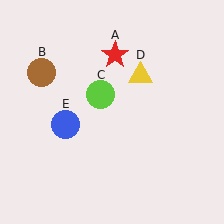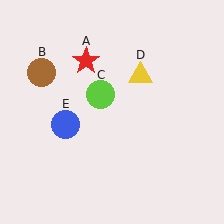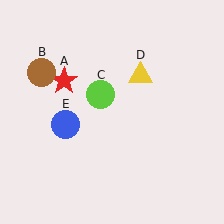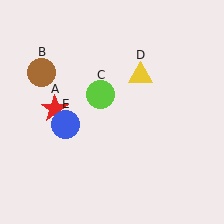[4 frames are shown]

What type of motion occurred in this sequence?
The red star (object A) rotated counterclockwise around the center of the scene.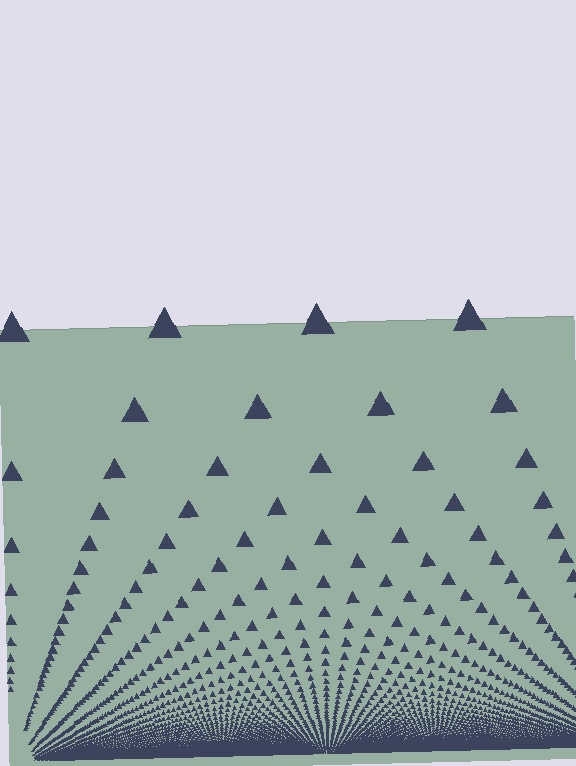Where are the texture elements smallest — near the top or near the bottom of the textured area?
Near the bottom.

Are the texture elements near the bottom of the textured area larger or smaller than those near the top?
Smaller. The gradient is inverted — elements near the bottom are smaller and denser.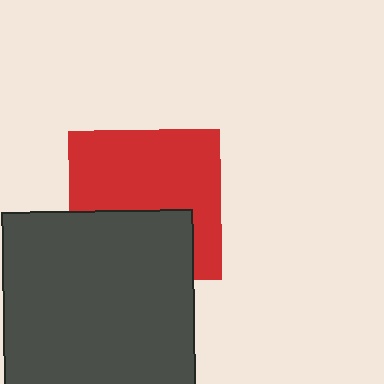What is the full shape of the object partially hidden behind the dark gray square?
The partially hidden object is a red square.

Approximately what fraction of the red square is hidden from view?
Roughly 38% of the red square is hidden behind the dark gray square.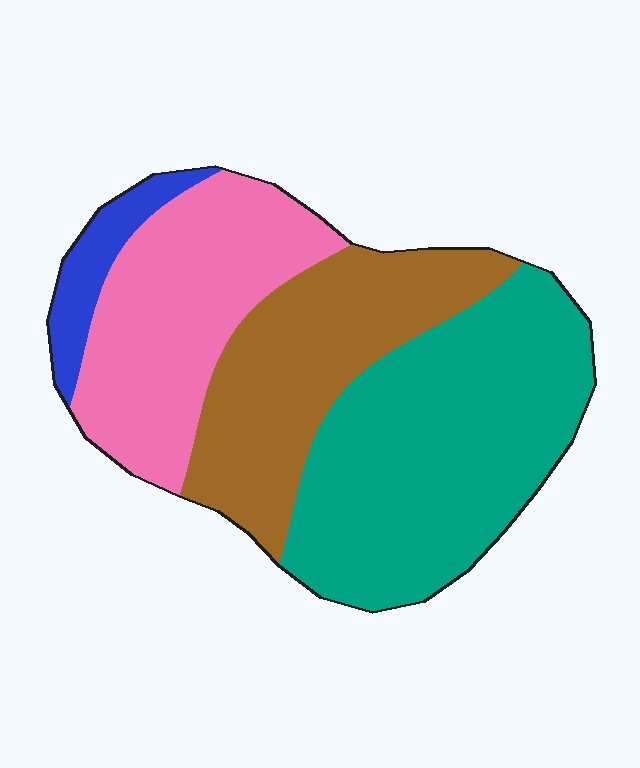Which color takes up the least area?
Blue, at roughly 5%.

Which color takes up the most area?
Teal, at roughly 40%.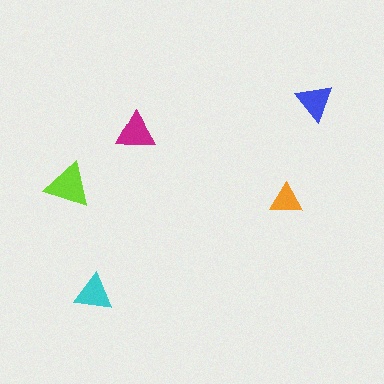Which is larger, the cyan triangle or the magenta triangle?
The magenta one.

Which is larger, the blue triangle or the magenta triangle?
The magenta one.